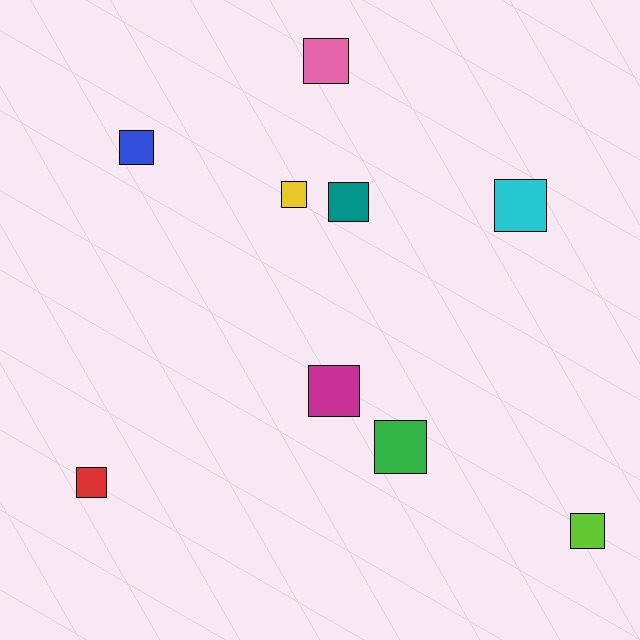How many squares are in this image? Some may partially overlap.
There are 9 squares.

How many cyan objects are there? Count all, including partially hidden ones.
There is 1 cyan object.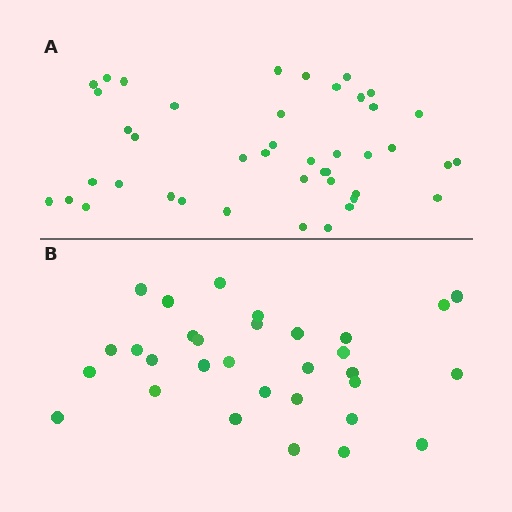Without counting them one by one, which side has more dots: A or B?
Region A (the top region) has more dots.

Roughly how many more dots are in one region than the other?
Region A has roughly 12 or so more dots than region B.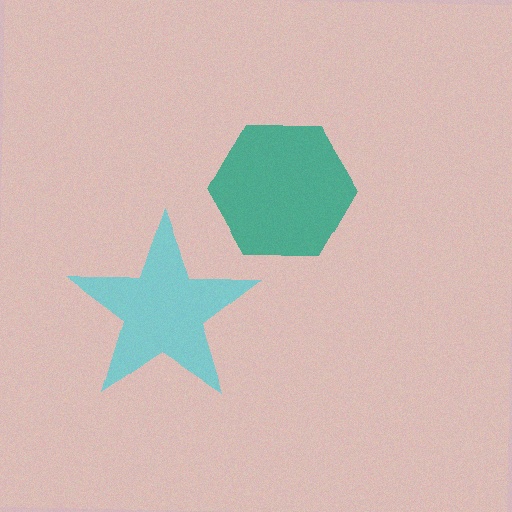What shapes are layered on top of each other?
The layered shapes are: a teal hexagon, a cyan star.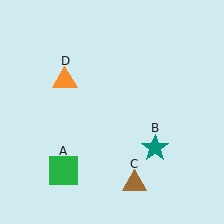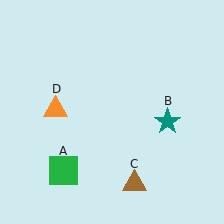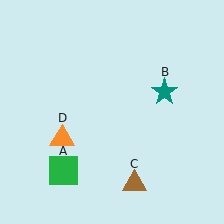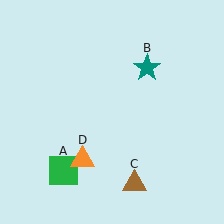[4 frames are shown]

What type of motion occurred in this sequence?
The teal star (object B), orange triangle (object D) rotated counterclockwise around the center of the scene.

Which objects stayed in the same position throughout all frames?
Green square (object A) and brown triangle (object C) remained stationary.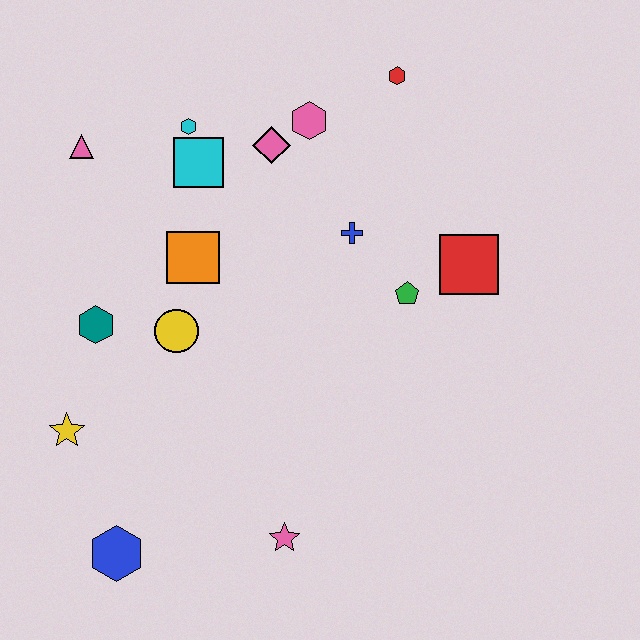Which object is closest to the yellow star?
The teal hexagon is closest to the yellow star.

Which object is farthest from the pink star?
The red hexagon is farthest from the pink star.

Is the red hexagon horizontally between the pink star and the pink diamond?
No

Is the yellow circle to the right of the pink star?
No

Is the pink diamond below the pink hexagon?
Yes